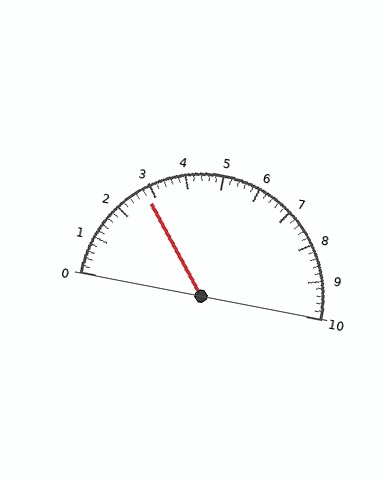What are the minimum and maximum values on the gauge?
The gauge ranges from 0 to 10.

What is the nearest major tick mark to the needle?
The nearest major tick mark is 3.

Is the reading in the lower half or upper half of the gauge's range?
The reading is in the lower half of the range (0 to 10).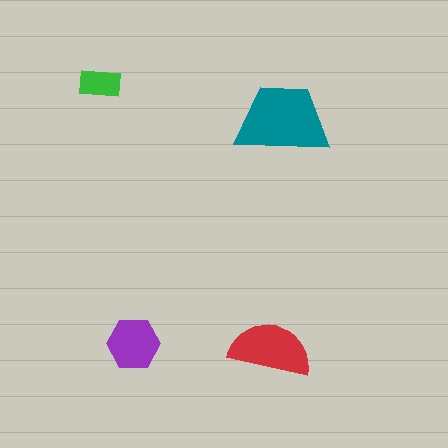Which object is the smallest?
The green rectangle.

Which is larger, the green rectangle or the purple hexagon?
The purple hexagon.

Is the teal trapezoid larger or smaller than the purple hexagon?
Larger.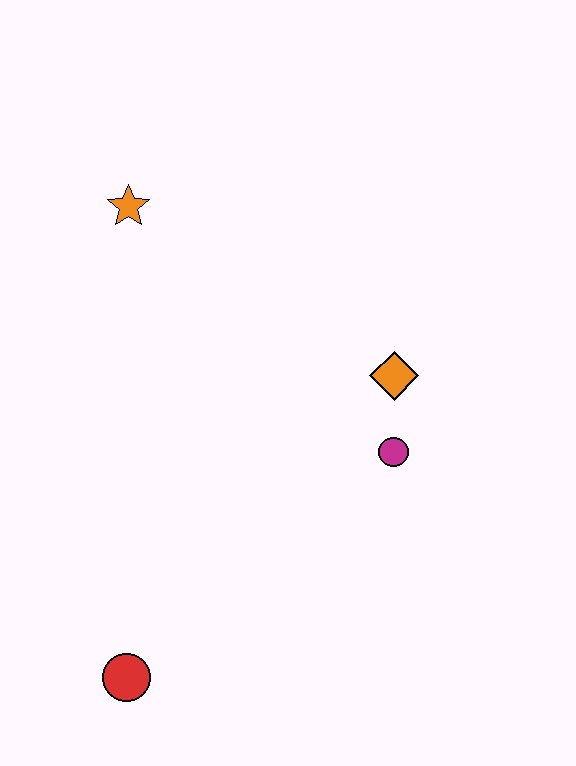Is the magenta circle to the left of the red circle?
No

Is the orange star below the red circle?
No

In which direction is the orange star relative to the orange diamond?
The orange star is to the left of the orange diamond.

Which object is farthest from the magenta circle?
The orange star is farthest from the magenta circle.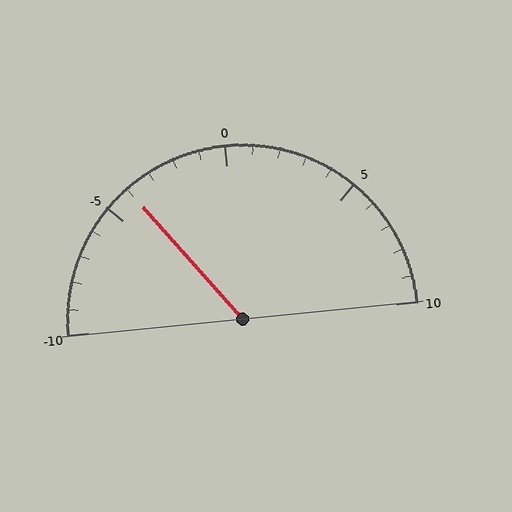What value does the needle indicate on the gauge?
The needle indicates approximately -4.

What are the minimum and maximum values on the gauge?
The gauge ranges from -10 to 10.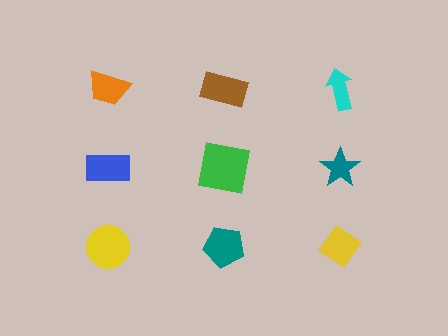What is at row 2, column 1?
A blue rectangle.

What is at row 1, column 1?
An orange trapezoid.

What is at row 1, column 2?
A brown rectangle.